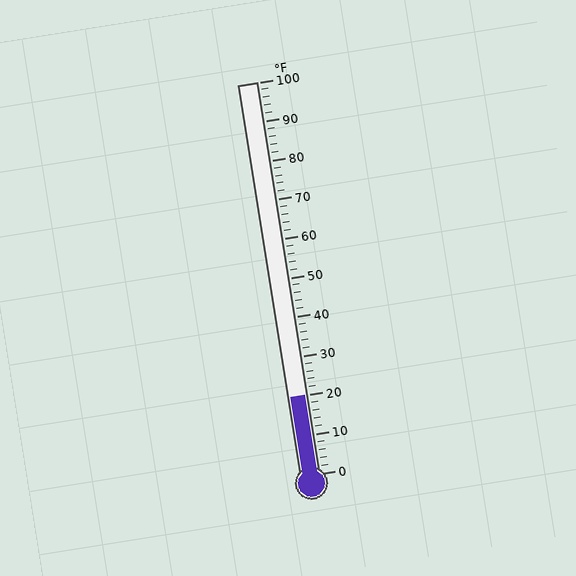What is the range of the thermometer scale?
The thermometer scale ranges from 0°F to 100°F.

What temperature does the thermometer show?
The thermometer shows approximately 20°F.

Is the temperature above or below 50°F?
The temperature is below 50°F.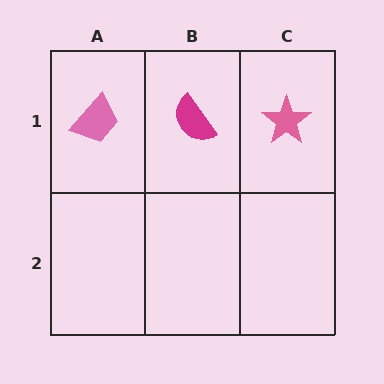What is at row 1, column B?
A magenta semicircle.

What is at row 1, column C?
A pink star.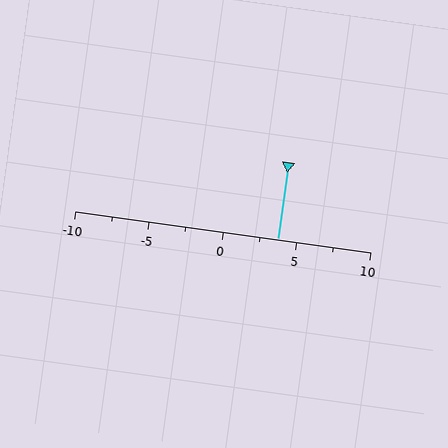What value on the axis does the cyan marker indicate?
The marker indicates approximately 3.8.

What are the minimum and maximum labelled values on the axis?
The axis runs from -10 to 10.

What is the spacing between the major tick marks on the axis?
The major ticks are spaced 5 apart.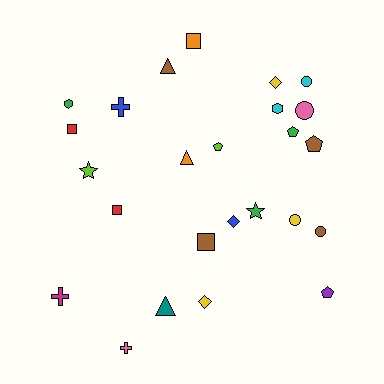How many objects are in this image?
There are 25 objects.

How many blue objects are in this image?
There are 2 blue objects.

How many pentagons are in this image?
There are 4 pentagons.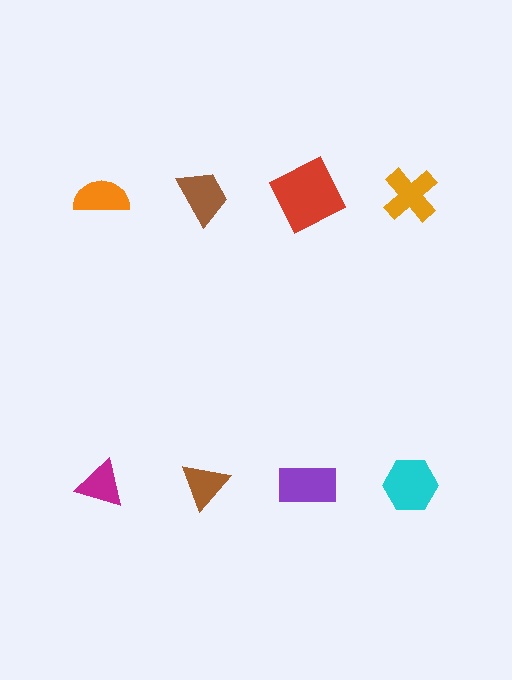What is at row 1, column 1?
An orange semicircle.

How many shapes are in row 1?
4 shapes.